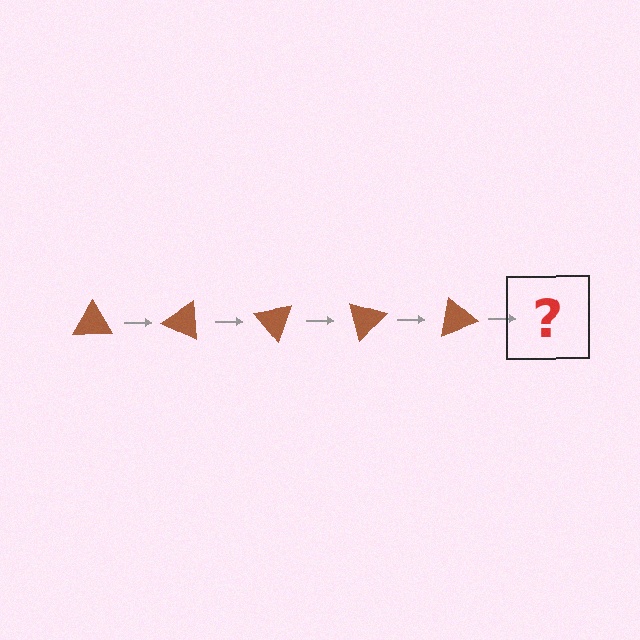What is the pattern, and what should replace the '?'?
The pattern is that the triangle rotates 25 degrees each step. The '?' should be a brown triangle rotated 125 degrees.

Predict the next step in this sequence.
The next step is a brown triangle rotated 125 degrees.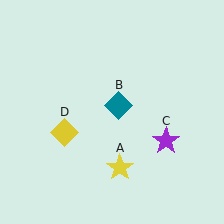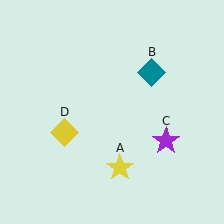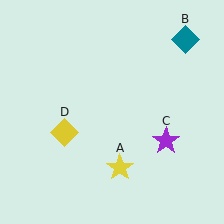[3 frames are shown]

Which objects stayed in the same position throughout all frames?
Yellow star (object A) and purple star (object C) and yellow diamond (object D) remained stationary.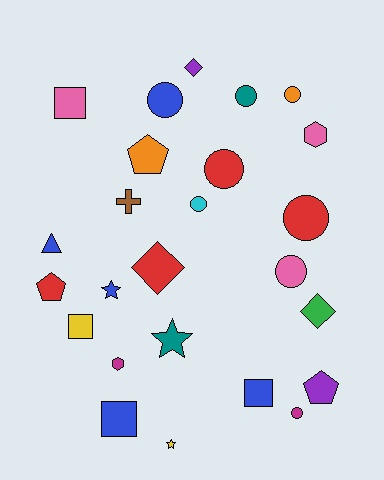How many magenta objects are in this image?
There are 2 magenta objects.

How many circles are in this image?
There are 8 circles.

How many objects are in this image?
There are 25 objects.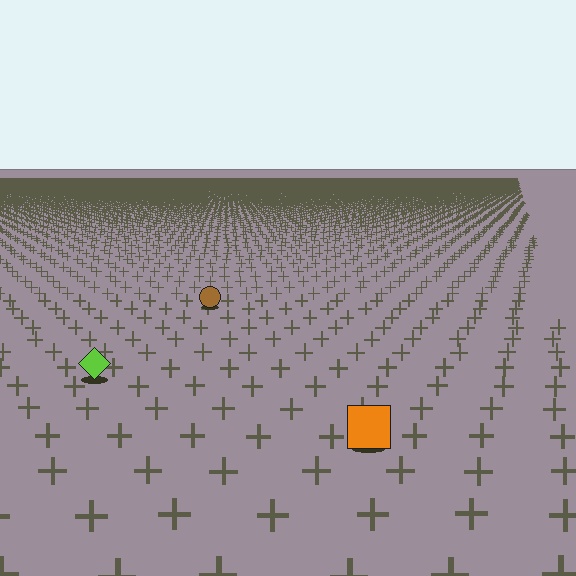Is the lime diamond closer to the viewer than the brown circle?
Yes. The lime diamond is closer — you can tell from the texture gradient: the ground texture is coarser near it.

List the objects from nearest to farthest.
From nearest to farthest: the orange square, the lime diamond, the brown circle.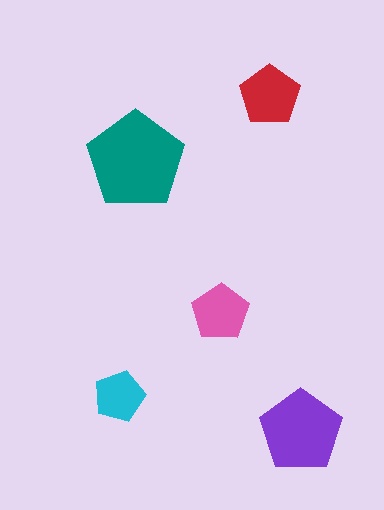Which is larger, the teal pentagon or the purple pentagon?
The teal one.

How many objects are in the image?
There are 5 objects in the image.